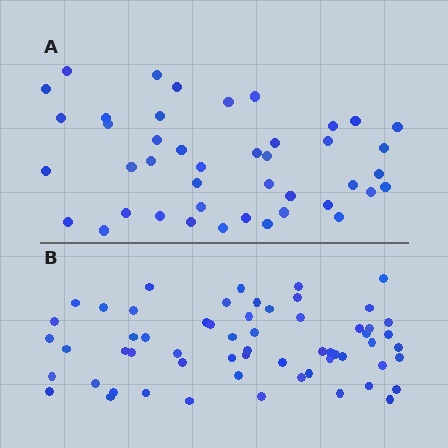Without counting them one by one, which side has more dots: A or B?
Region B (the bottom region) has more dots.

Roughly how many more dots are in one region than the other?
Region B has approximately 15 more dots than region A.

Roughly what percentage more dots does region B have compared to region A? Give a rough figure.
About 40% more.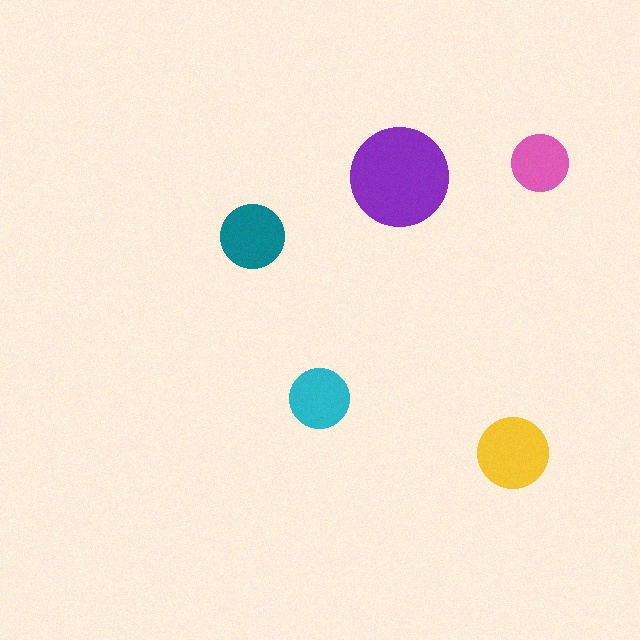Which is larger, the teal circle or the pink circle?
The teal one.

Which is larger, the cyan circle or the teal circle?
The teal one.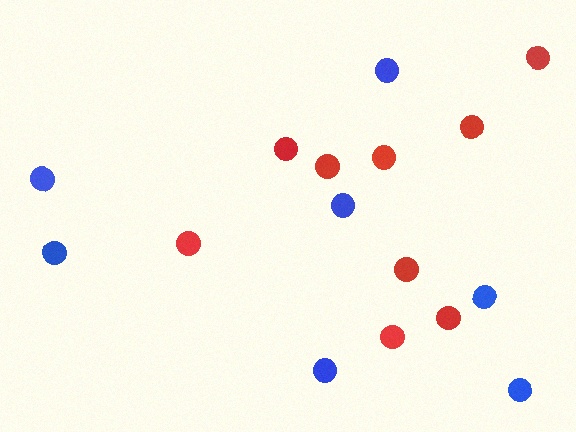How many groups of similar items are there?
There are 2 groups: one group of blue circles (7) and one group of red circles (9).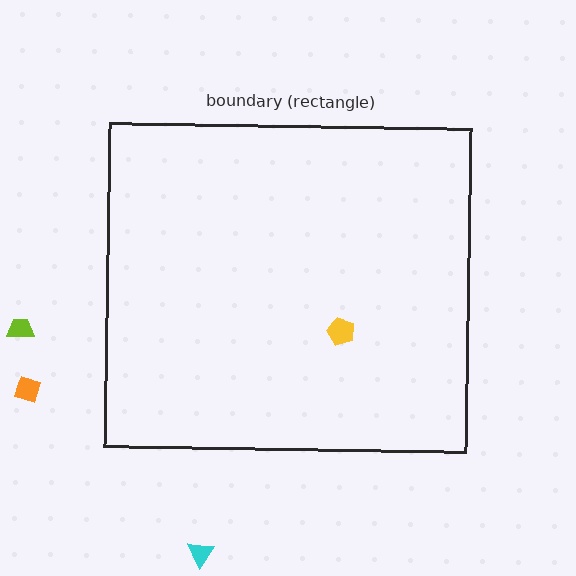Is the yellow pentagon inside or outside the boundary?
Inside.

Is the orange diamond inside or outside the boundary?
Outside.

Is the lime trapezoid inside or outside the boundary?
Outside.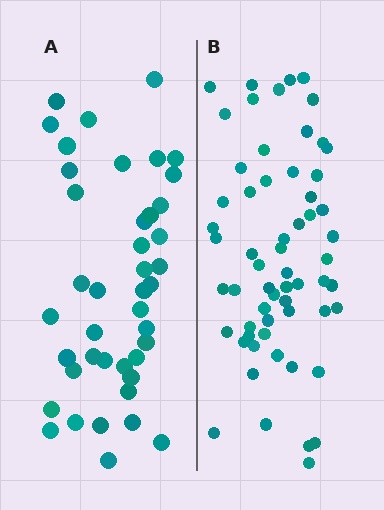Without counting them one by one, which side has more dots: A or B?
Region B (the right region) has more dots.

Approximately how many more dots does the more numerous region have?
Region B has approximately 20 more dots than region A.